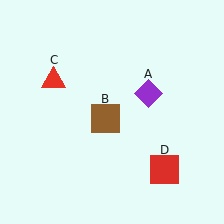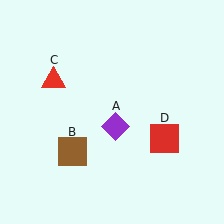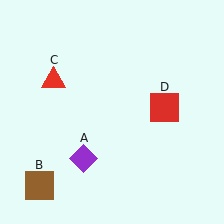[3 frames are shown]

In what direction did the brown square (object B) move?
The brown square (object B) moved down and to the left.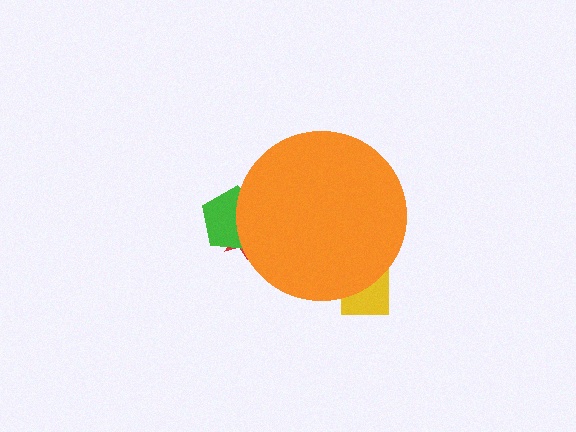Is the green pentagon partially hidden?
Yes, the green pentagon is partially hidden behind the orange circle.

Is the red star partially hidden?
Yes, the red star is partially hidden behind the orange circle.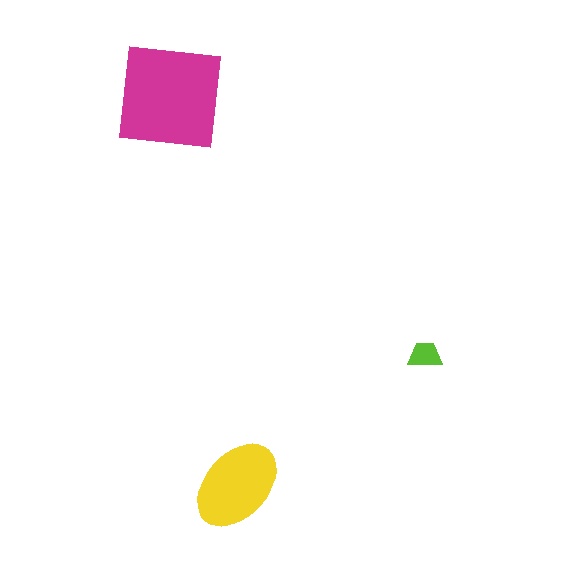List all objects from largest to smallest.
The magenta square, the yellow ellipse, the lime trapezoid.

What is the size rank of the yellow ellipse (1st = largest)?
2nd.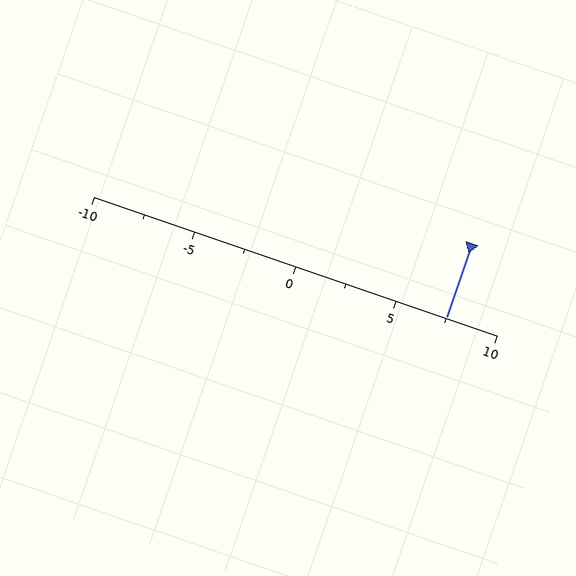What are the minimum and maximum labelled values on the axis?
The axis runs from -10 to 10.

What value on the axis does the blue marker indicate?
The marker indicates approximately 7.5.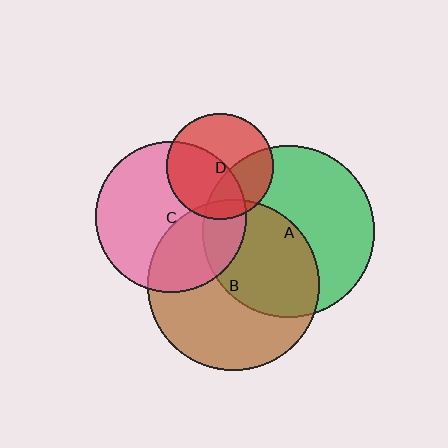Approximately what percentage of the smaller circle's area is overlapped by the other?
Approximately 35%.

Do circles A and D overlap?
Yes.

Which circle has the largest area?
Circle A (green).